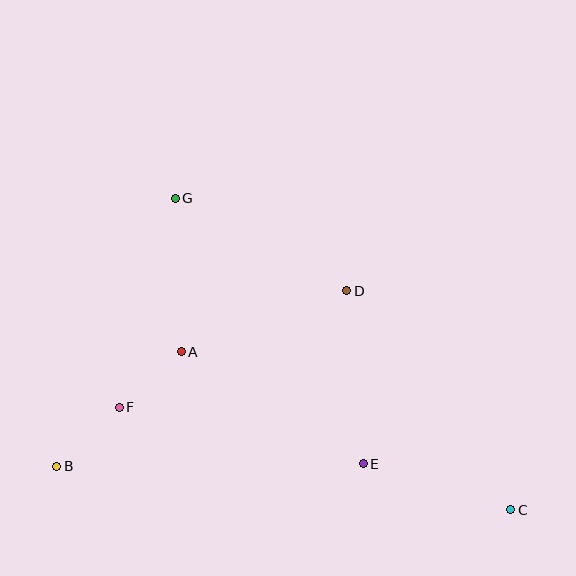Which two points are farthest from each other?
Points C and G are farthest from each other.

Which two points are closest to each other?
Points A and F are closest to each other.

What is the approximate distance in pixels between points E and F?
The distance between E and F is approximately 251 pixels.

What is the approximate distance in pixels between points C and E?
The distance between C and E is approximately 154 pixels.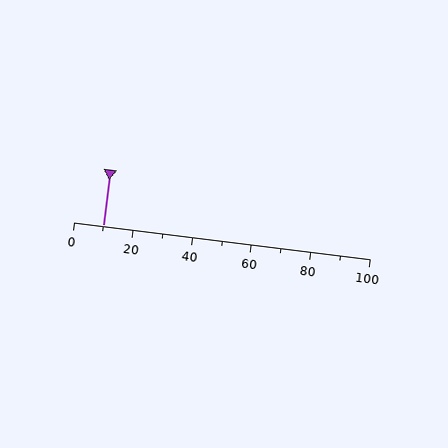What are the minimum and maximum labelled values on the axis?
The axis runs from 0 to 100.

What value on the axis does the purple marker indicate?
The marker indicates approximately 10.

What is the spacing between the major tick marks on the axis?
The major ticks are spaced 20 apart.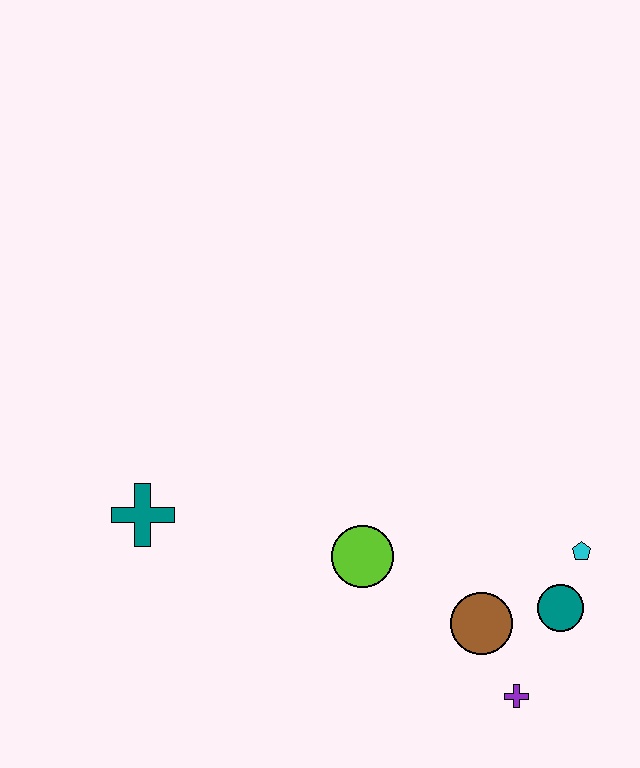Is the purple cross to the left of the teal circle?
Yes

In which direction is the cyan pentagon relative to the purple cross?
The cyan pentagon is above the purple cross.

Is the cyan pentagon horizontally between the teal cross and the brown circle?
No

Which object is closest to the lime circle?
The brown circle is closest to the lime circle.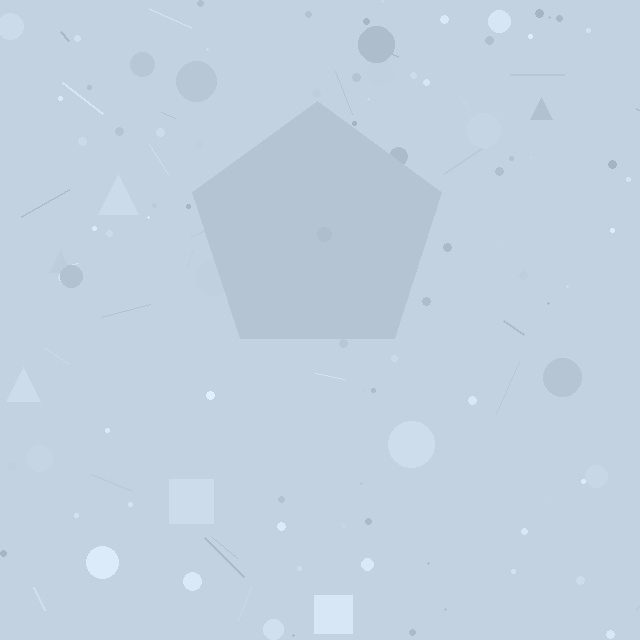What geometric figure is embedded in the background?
A pentagon is embedded in the background.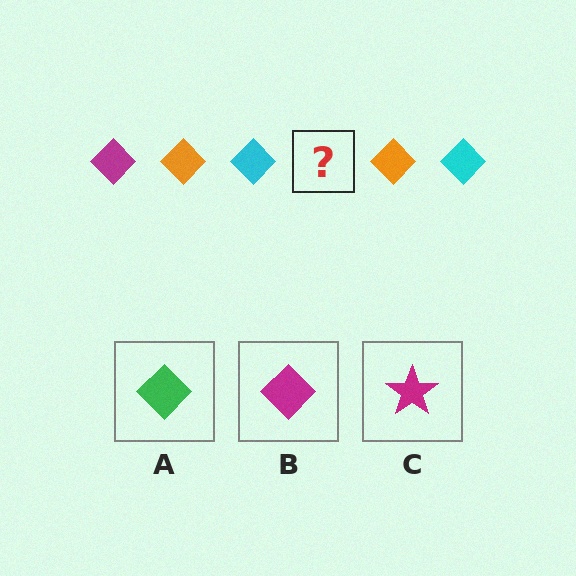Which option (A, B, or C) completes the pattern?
B.